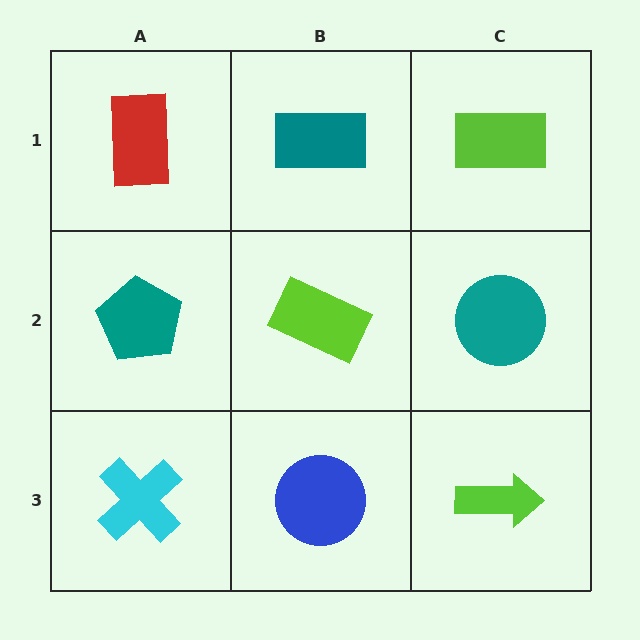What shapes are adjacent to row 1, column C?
A teal circle (row 2, column C), a teal rectangle (row 1, column B).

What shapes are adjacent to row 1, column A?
A teal pentagon (row 2, column A), a teal rectangle (row 1, column B).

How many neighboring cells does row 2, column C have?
3.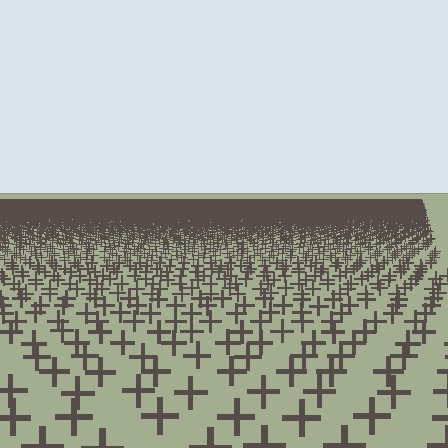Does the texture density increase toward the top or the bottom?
Density increases toward the top.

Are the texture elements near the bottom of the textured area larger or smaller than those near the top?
Larger. Near the bottom, elements are closer to the viewer and appear at a bigger on-screen size.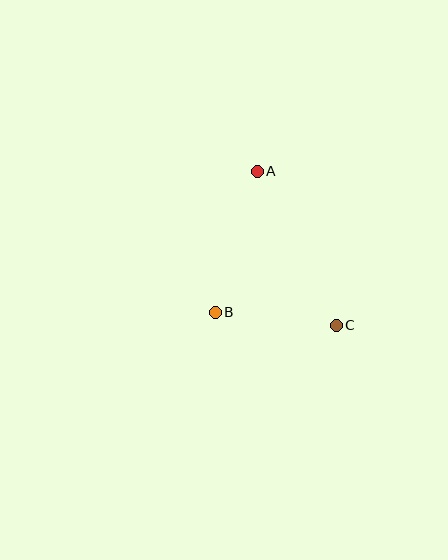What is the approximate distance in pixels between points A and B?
The distance between A and B is approximately 147 pixels.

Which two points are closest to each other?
Points B and C are closest to each other.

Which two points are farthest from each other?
Points A and C are farthest from each other.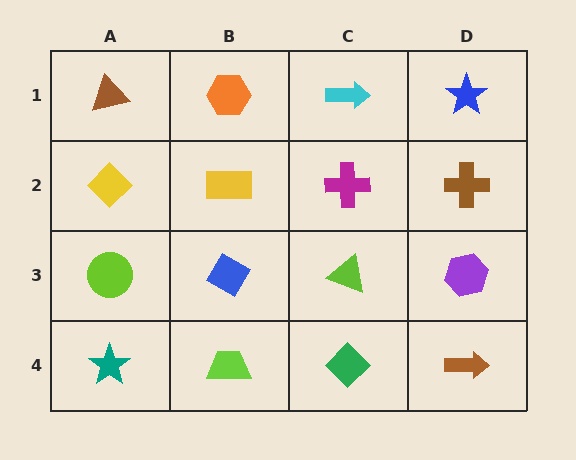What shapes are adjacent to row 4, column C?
A lime triangle (row 3, column C), a lime trapezoid (row 4, column B), a brown arrow (row 4, column D).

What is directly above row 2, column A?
A brown triangle.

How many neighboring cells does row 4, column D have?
2.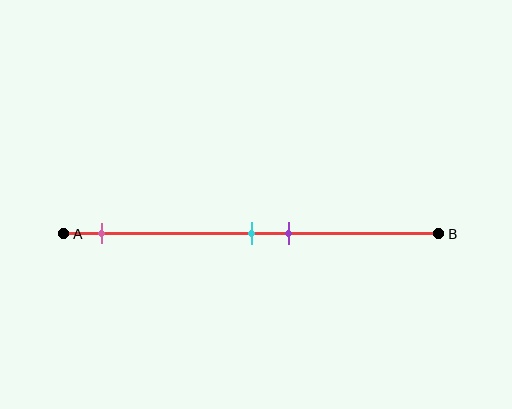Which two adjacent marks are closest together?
The cyan and purple marks are the closest adjacent pair.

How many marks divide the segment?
There are 3 marks dividing the segment.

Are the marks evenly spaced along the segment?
No, the marks are not evenly spaced.